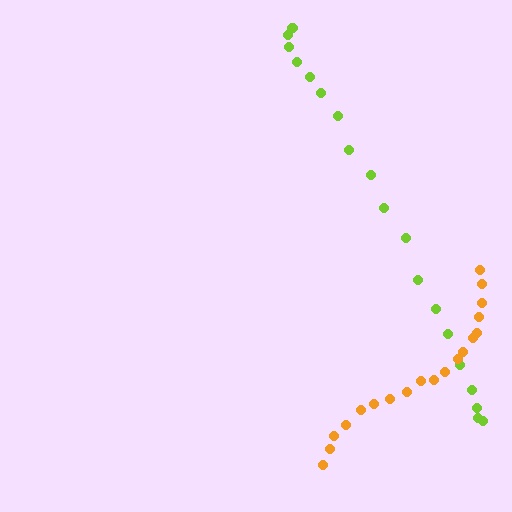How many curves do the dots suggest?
There are 2 distinct paths.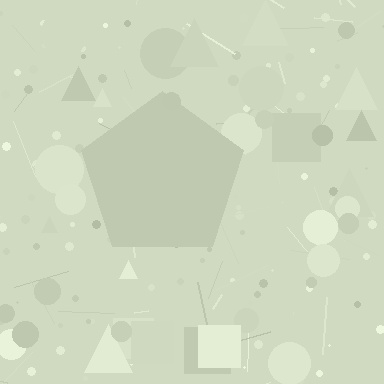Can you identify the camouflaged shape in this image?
The camouflaged shape is a pentagon.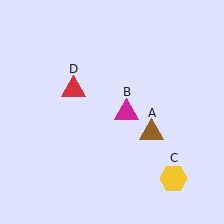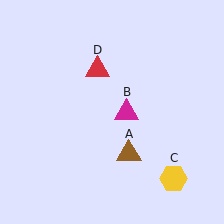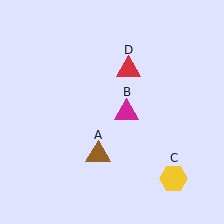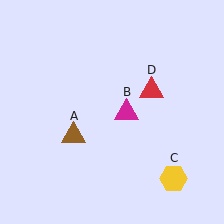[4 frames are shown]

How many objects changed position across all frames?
2 objects changed position: brown triangle (object A), red triangle (object D).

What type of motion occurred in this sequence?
The brown triangle (object A), red triangle (object D) rotated clockwise around the center of the scene.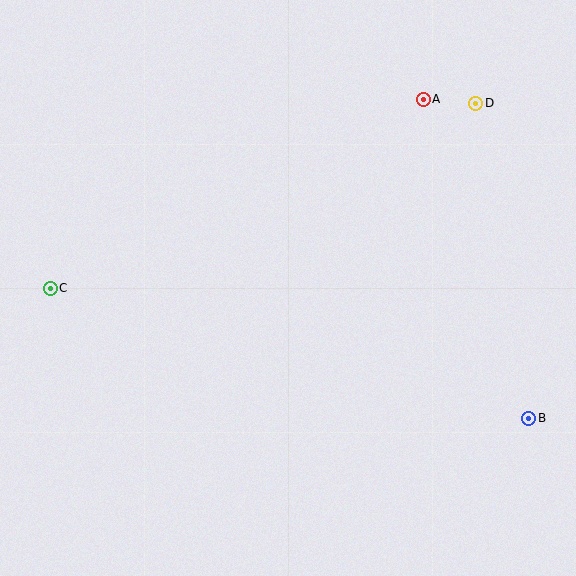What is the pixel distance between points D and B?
The distance between D and B is 319 pixels.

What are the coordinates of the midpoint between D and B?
The midpoint between D and B is at (502, 261).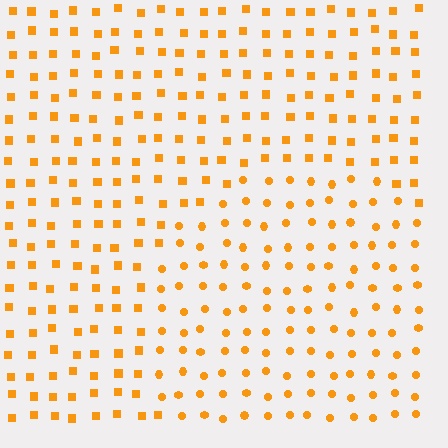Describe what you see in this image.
The image is filled with small orange elements arranged in a uniform grid. A circle-shaped region contains circles, while the surrounding area contains squares. The boundary is defined purely by the change in element shape.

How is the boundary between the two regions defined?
The boundary is defined by a change in element shape: circles inside vs. squares outside. All elements share the same color and spacing.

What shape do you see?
I see a circle.